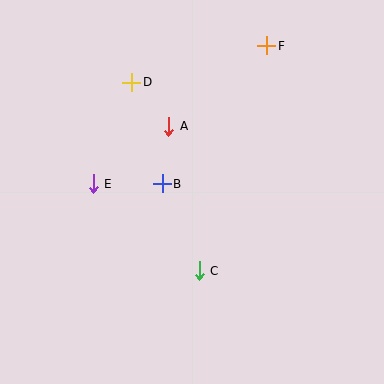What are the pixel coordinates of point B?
Point B is at (162, 184).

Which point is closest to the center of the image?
Point B at (162, 184) is closest to the center.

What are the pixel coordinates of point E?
Point E is at (93, 184).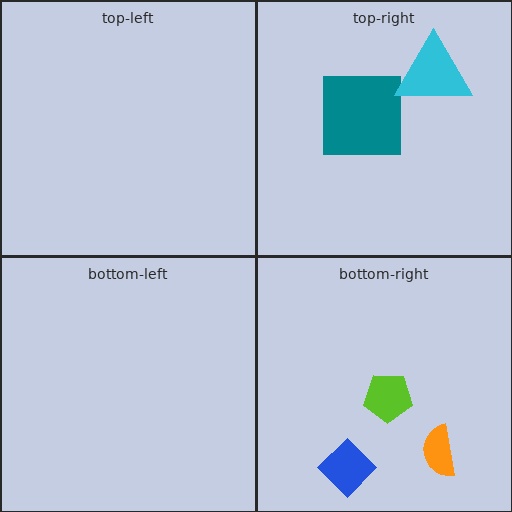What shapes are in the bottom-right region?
The orange semicircle, the blue diamond, the lime pentagon.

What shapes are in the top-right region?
The teal square, the cyan triangle.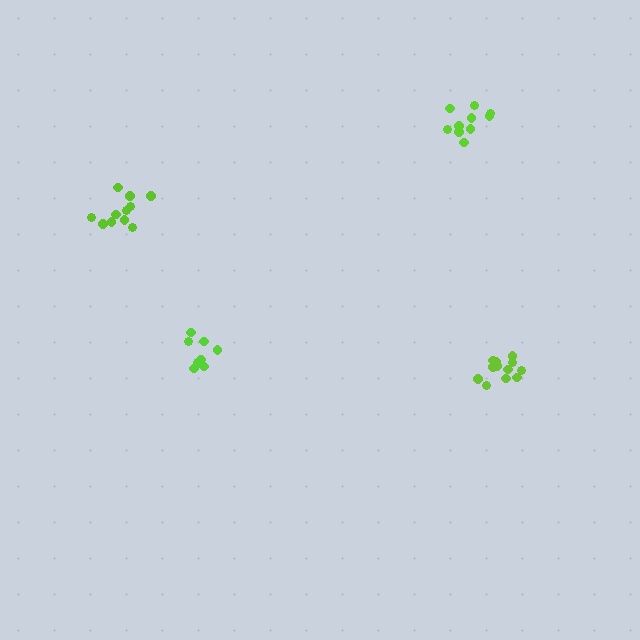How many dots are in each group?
Group 1: 11 dots, Group 2: 10 dots, Group 3: 8 dots, Group 4: 12 dots (41 total).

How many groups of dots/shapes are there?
There are 4 groups.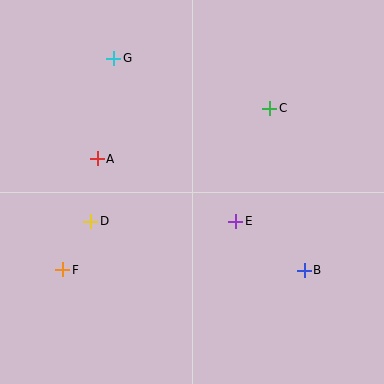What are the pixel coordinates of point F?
Point F is at (63, 270).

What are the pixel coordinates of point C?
Point C is at (270, 108).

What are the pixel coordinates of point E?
Point E is at (236, 221).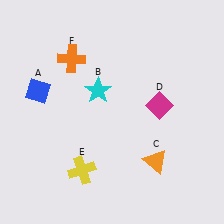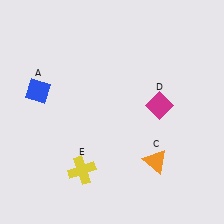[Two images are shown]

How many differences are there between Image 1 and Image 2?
There are 2 differences between the two images.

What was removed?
The cyan star (B), the orange cross (F) were removed in Image 2.